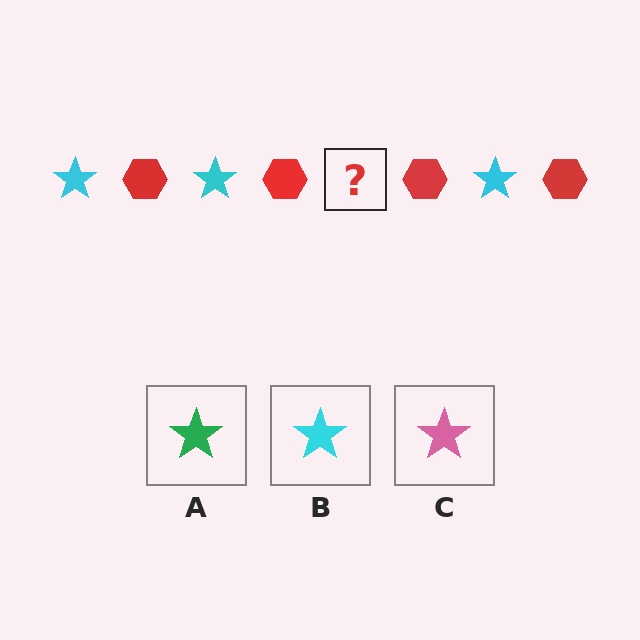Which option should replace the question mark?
Option B.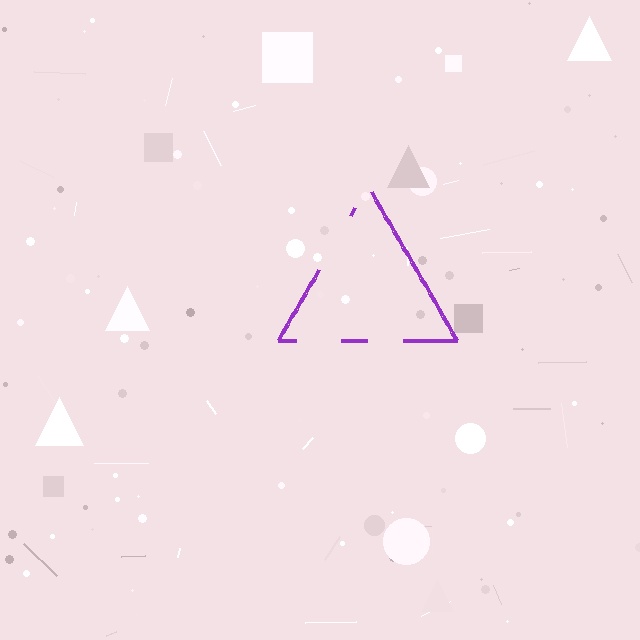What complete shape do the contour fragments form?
The contour fragments form a triangle.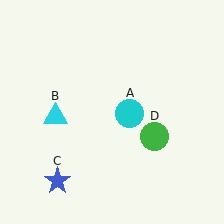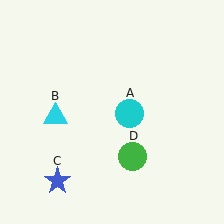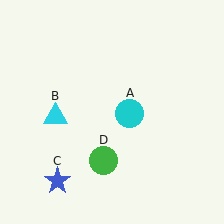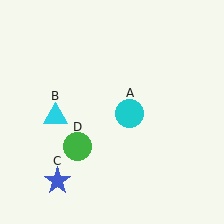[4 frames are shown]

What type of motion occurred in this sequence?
The green circle (object D) rotated clockwise around the center of the scene.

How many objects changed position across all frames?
1 object changed position: green circle (object D).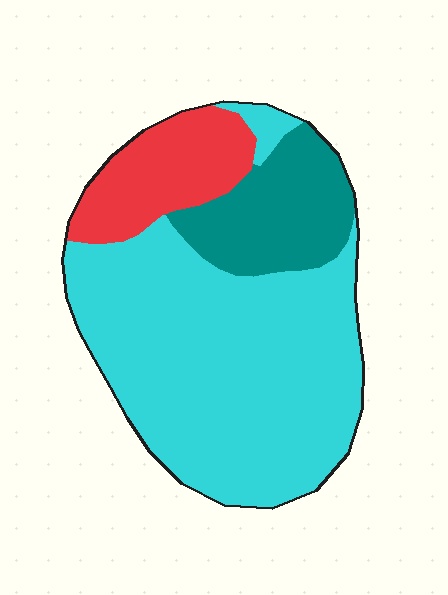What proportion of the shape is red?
Red covers 16% of the shape.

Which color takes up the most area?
Cyan, at roughly 65%.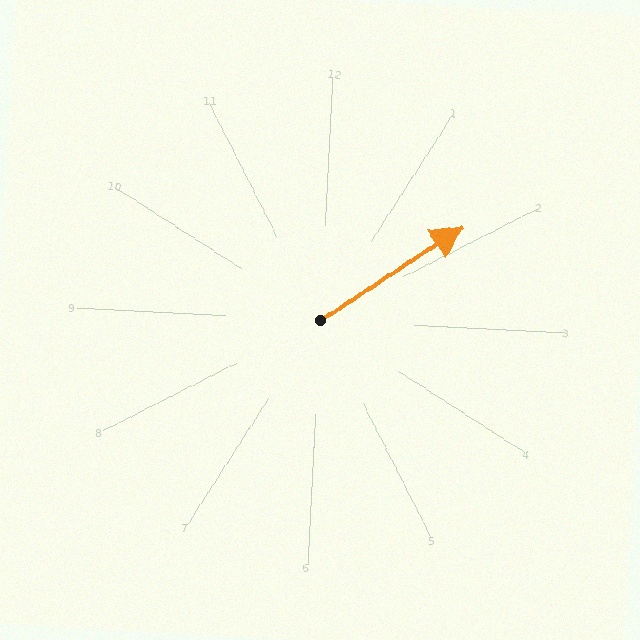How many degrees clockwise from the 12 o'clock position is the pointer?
Approximately 54 degrees.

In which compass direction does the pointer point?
Northeast.